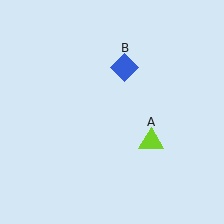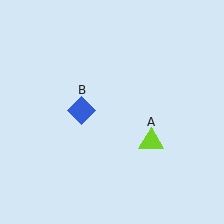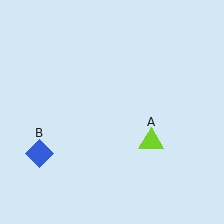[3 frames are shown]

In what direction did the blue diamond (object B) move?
The blue diamond (object B) moved down and to the left.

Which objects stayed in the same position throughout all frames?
Lime triangle (object A) remained stationary.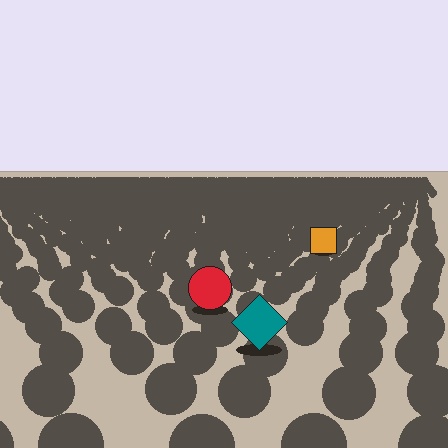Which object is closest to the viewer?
The teal diamond is closest. The texture marks near it are larger and more spread out.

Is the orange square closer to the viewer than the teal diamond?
No. The teal diamond is closer — you can tell from the texture gradient: the ground texture is coarser near it.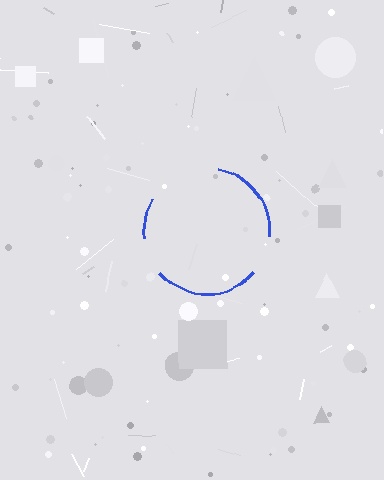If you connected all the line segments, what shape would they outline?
They would outline a circle.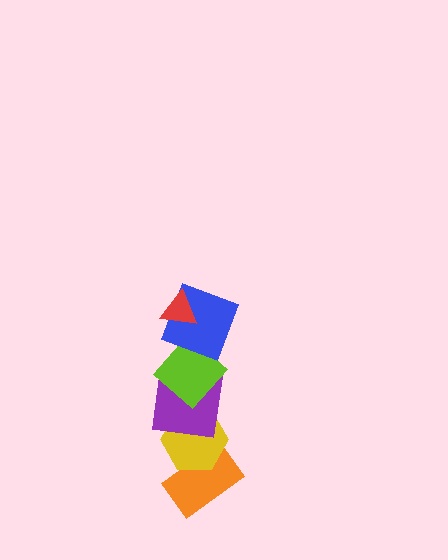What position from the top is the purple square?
The purple square is 4th from the top.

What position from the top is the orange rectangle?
The orange rectangle is 6th from the top.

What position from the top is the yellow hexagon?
The yellow hexagon is 5th from the top.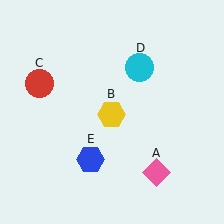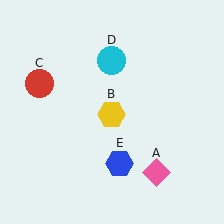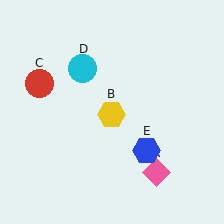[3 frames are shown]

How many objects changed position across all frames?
2 objects changed position: cyan circle (object D), blue hexagon (object E).